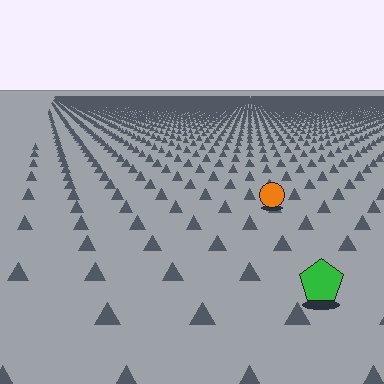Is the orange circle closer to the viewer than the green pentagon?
No. The green pentagon is closer — you can tell from the texture gradient: the ground texture is coarser near it.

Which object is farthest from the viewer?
The orange circle is farthest from the viewer. It appears smaller and the ground texture around it is denser.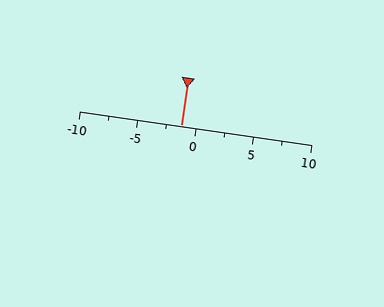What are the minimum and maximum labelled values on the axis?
The axis runs from -10 to 10.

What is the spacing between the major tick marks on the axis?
The major ticks are spaced 5 apart.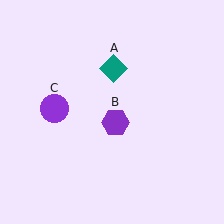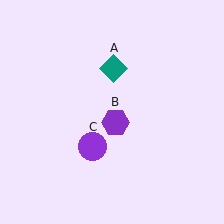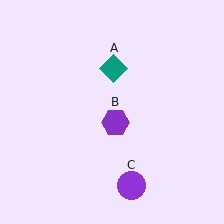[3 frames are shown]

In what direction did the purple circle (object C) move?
The purple circle (object C) moved down and to the right.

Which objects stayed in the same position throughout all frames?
Teal diamond (object A) and purple hexagon (object B) remained stationary.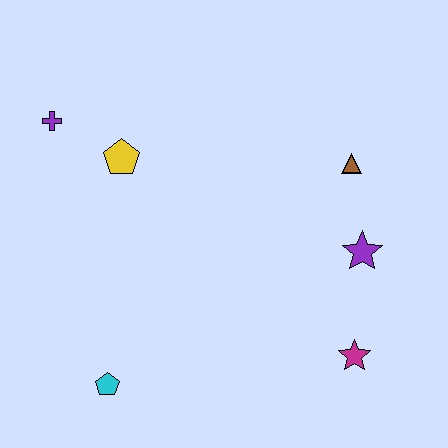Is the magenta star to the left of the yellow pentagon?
No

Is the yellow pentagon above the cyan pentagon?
Yes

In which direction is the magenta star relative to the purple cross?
The magenta star is to the right of the purple cross.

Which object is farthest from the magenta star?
The purple cross is farthest from the magenta star.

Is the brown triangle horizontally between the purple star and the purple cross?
Yes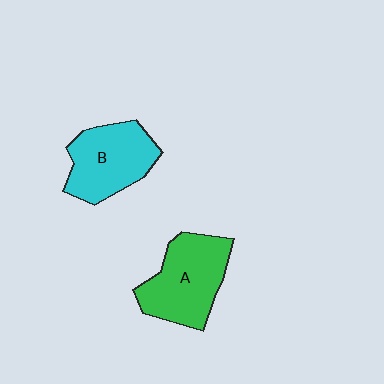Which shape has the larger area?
Shape A (green).